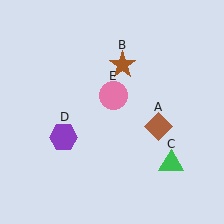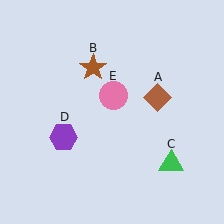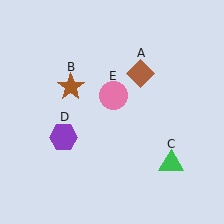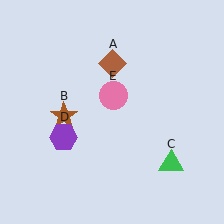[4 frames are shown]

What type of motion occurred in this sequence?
The brown diamond (object A), brown star (object B) rotated counterclockwise around the center of the scene.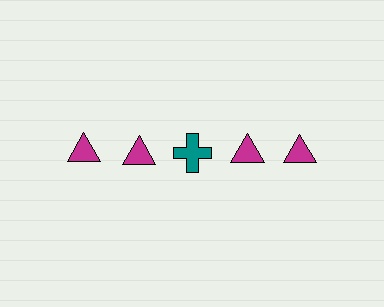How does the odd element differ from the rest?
It differs in both color (teal instead of magenta) and shape (cross instead of triangle).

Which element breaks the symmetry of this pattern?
The teal cross in the top row, center column breaks the symmetry. All other shapes are magenta triangles.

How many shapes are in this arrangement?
There are 5 shapes arranged in a grid pattern.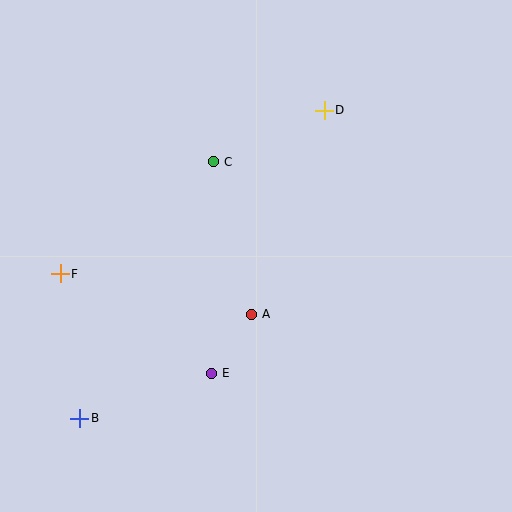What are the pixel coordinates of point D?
Point D is at (324, 110).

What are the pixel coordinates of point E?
Point E is at (211, 373).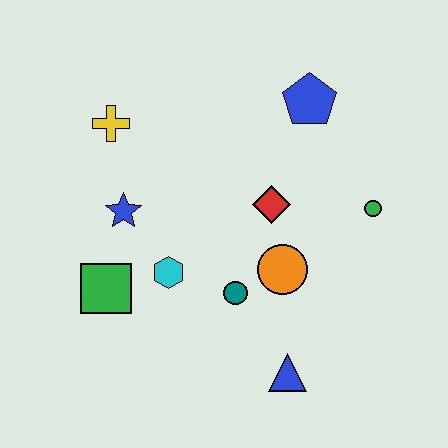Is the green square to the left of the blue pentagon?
Yes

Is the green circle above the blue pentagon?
No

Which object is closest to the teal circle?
The orange circle is closest to the teal circle.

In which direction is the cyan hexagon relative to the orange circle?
The cyan hexagon is to the left of the orange circle.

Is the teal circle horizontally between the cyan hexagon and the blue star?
No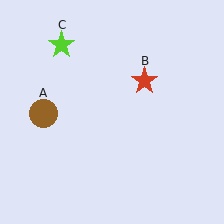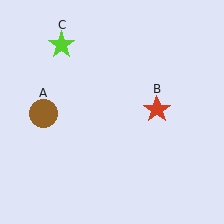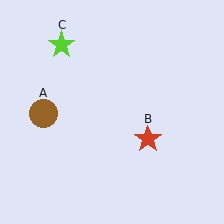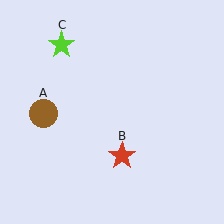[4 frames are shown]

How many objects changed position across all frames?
1 object changed position: red star (object B).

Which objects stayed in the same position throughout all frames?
Brown circle (object A) and lime star (object C) remained stationary.